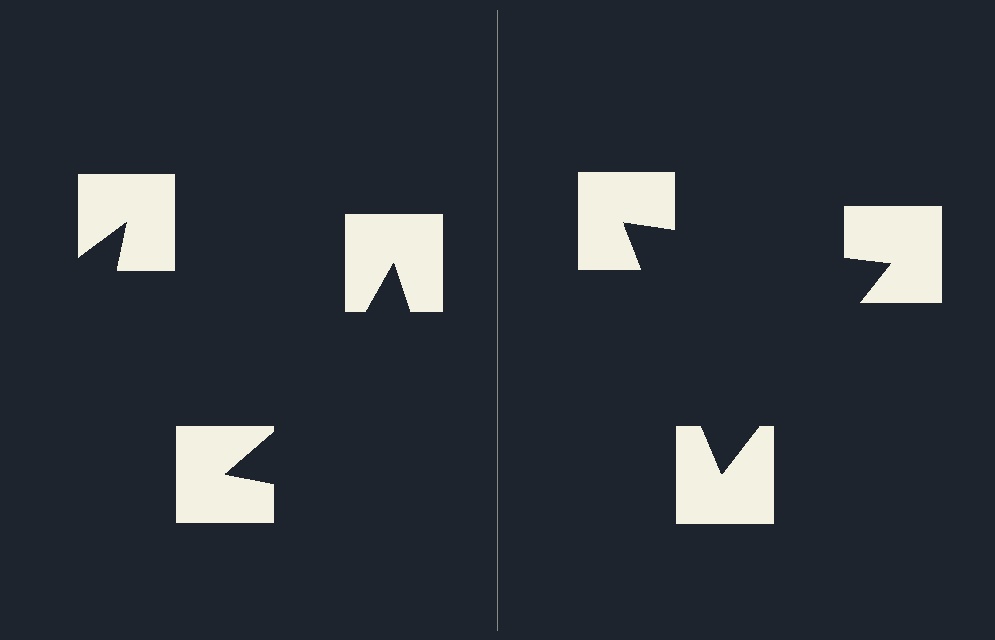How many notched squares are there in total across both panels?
6 — 3 on each side.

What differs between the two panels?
The notched squares are positioned identically on both sides; only the wedge orientations differ. On the right they align to a triangle; on the left they are misaligned.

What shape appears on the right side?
An illusory triangle.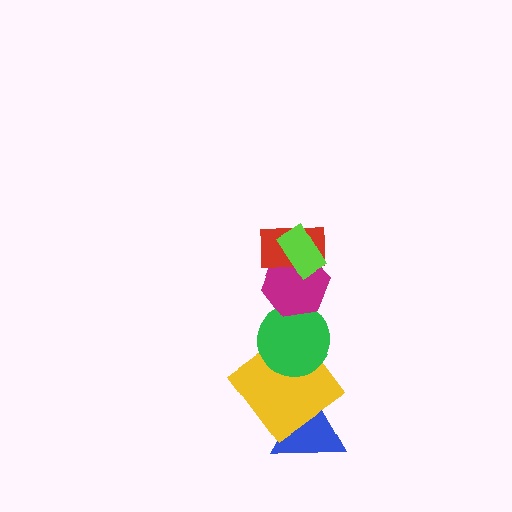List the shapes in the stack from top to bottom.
From top to bottom: the lime rectangle, the red rectangle, the magenta hexagon, the green circle, the yellow diamond, the blue triangle.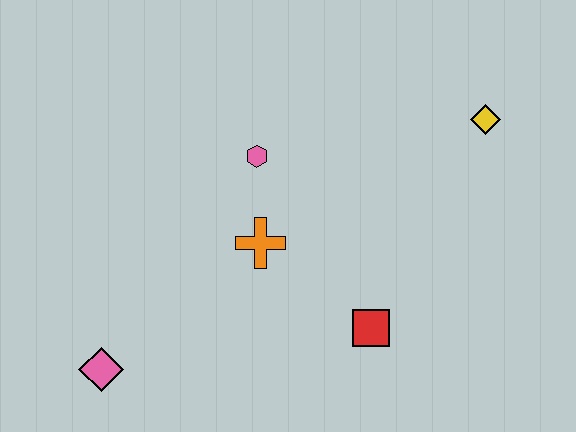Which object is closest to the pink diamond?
The orange cross is closest to the pink diamond.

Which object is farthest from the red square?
The pink diamond is farthest from the red square.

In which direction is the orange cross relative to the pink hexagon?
The orange cross is below the pink hexagon.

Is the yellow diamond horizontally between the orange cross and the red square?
No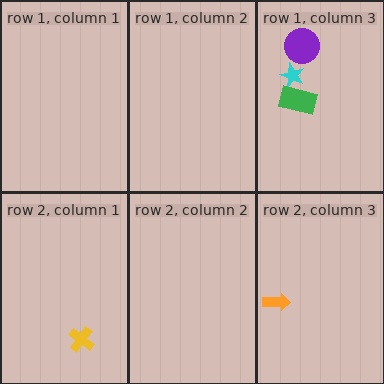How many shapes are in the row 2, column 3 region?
1.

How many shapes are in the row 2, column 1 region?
1.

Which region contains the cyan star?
The row 1, column 3 region.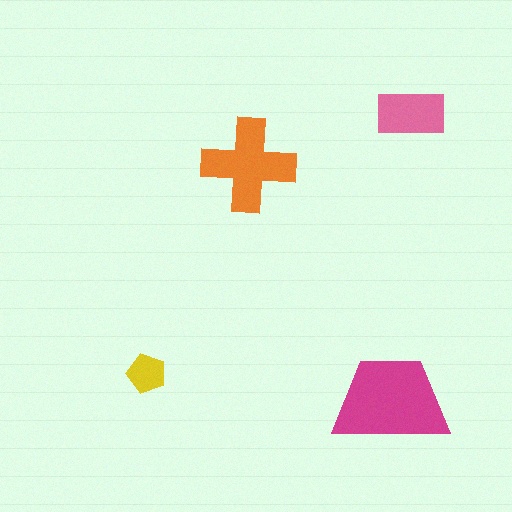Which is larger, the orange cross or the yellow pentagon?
The orange cross.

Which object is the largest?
The magenta trapezoid.